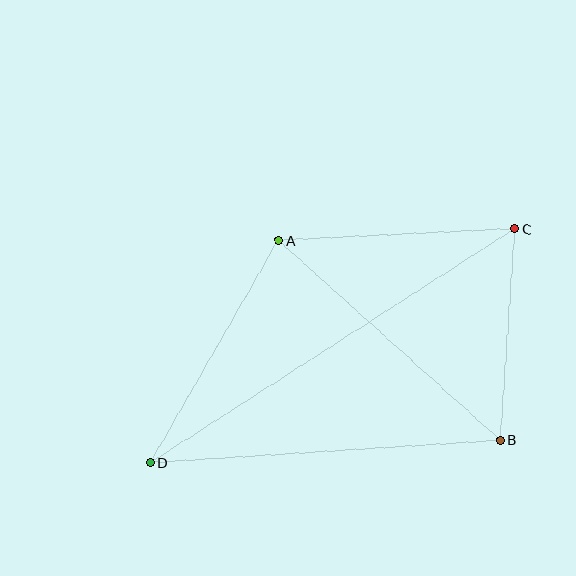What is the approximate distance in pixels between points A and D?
The distance between A and D is approximately 256 pixels.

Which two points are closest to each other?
Points B and C are closest to each other.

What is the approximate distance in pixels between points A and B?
The distance between A and B is approximately 298 pixels.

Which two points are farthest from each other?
Points C and D are farthest from each other.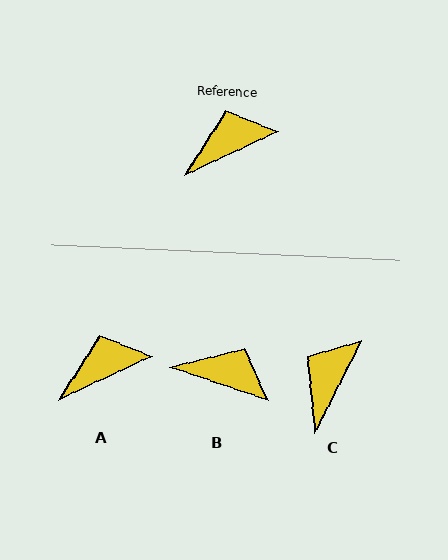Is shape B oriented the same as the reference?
No, it is off by about 44 degrees.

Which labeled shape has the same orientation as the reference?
A.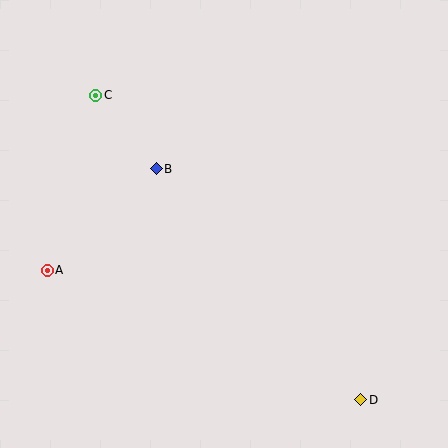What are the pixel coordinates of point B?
Point B is at (156, 169).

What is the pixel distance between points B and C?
The distance between B and C is 95 pixels.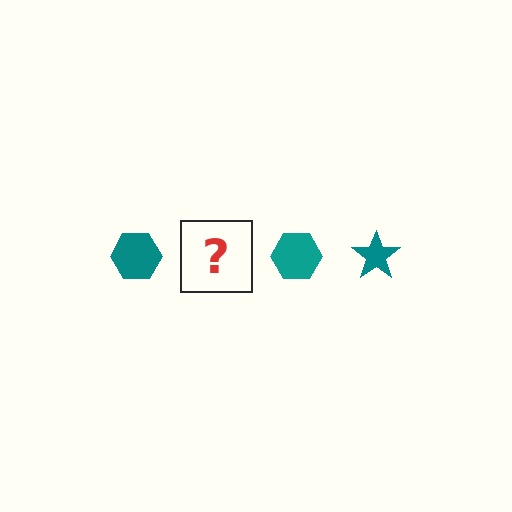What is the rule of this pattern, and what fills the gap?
The rule is that the pattern cycles through hexagon, star shapes in teal. The gap should be filled with a teal star.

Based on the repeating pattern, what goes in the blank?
The blank should be a teal star.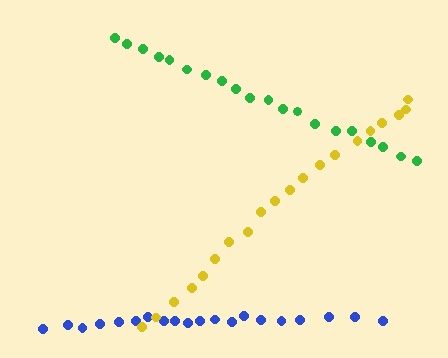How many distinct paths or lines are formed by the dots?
There are 3 distinct paths.